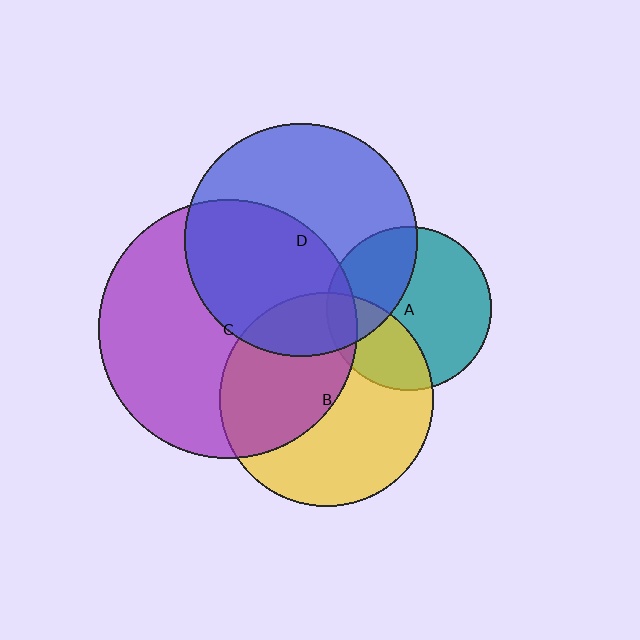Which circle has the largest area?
Circle C (purple).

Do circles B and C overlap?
Yes.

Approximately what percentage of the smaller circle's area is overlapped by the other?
Approximately 45%.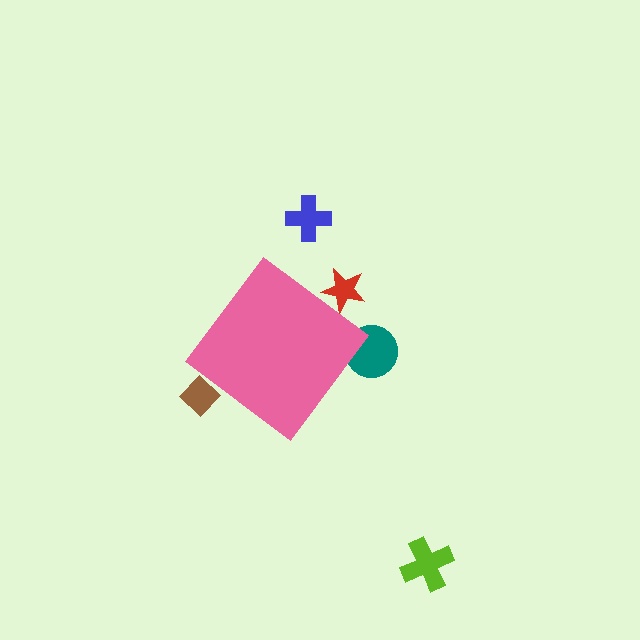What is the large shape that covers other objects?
A pink diamond.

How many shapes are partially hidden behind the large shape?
3 shapes are partially hidden.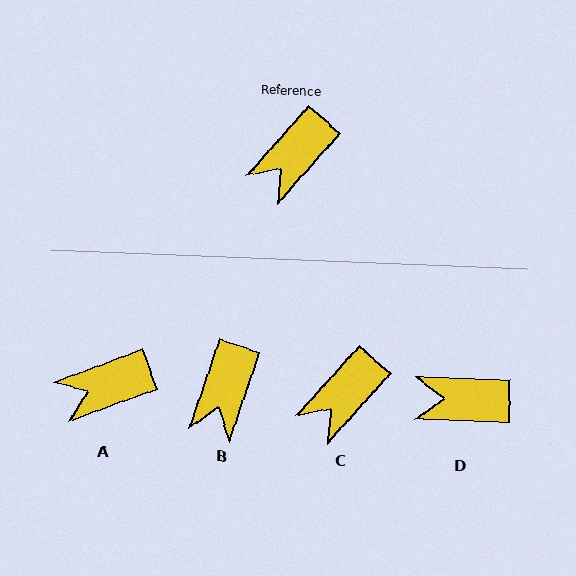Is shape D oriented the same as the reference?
No, it is off by about 50 degrees.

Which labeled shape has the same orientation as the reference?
C.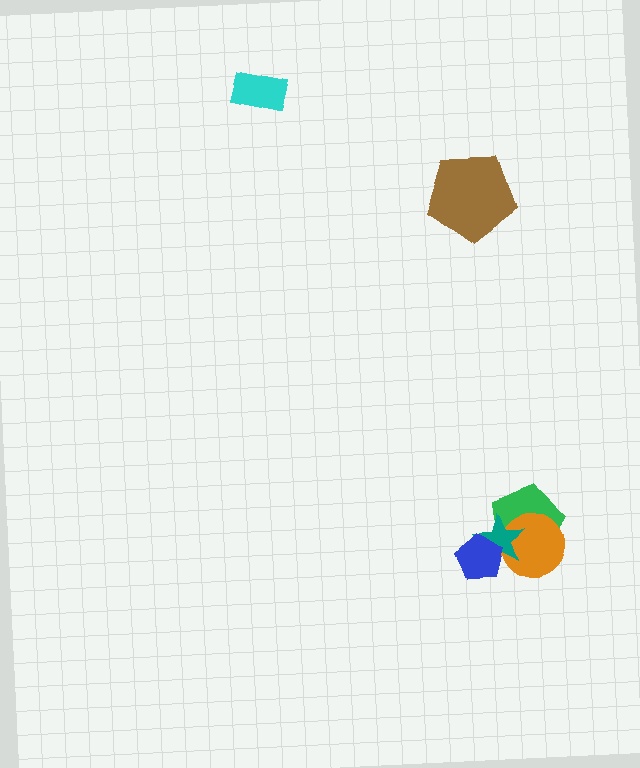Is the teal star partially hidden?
Yes, it is partially covered by another shape.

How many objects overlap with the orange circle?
2 objects overlap with the orange circle.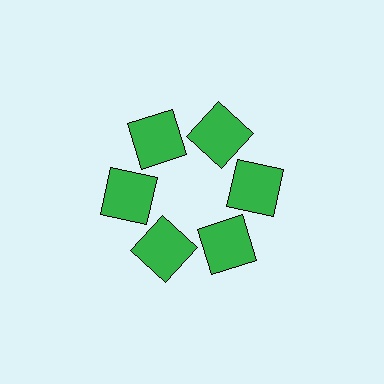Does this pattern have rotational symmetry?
Yes, this pattern has 6-fold rotational symmetry. It looks the same after rotating 60 degrees around the center.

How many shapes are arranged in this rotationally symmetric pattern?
There are 6 shapes, arranged in 6 groups of 1.